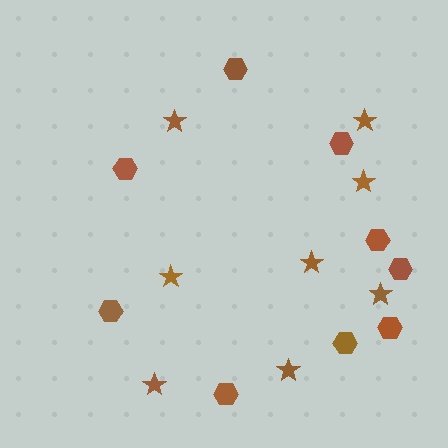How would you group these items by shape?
There are 2 groups: one group of stars (8) and one group of hexagons (9).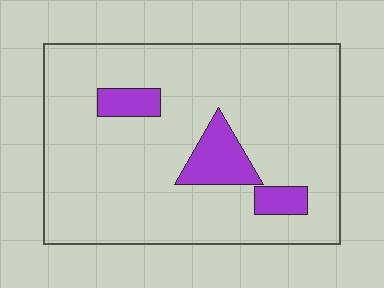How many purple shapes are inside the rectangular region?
3.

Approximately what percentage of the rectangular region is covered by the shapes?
Approximately 10%.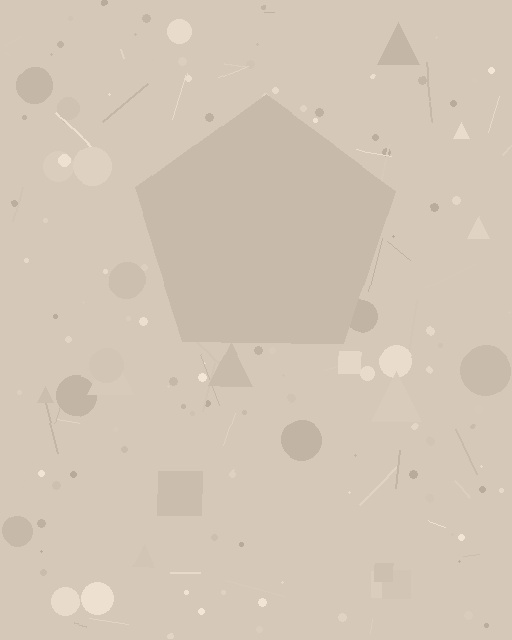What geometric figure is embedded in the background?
A pentagon is embedded in the background.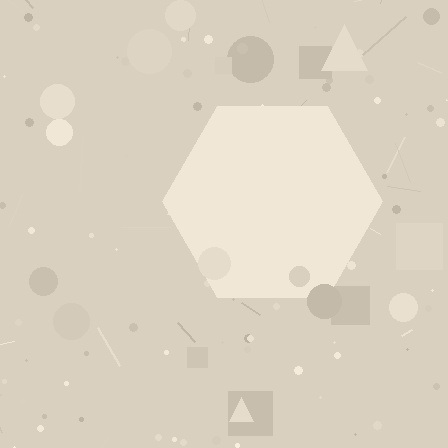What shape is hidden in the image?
A hexagon is hidden in the image.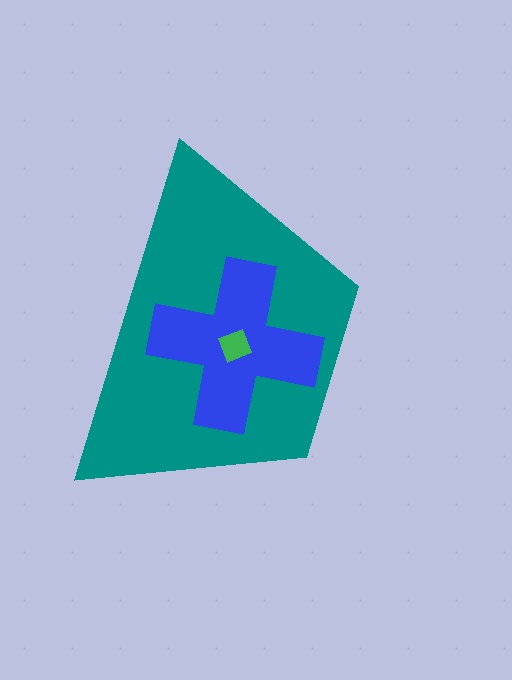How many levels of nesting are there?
3.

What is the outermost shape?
The teal trapezoid.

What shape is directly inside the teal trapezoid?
The blue cross.